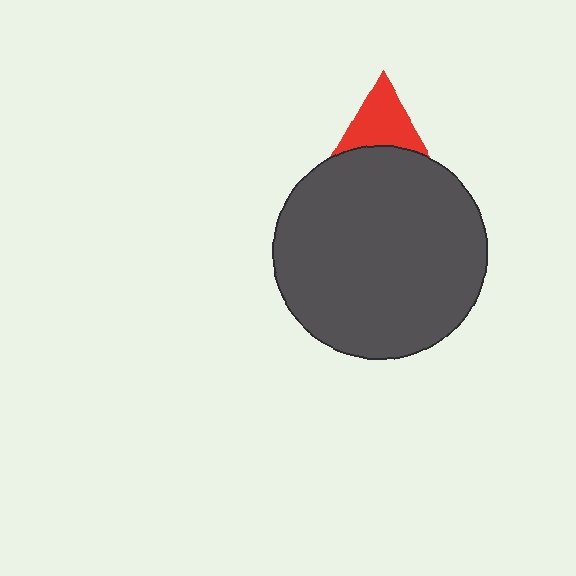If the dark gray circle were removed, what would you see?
You would see the complete red triangle.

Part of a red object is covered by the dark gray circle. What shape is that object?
It is a triangle.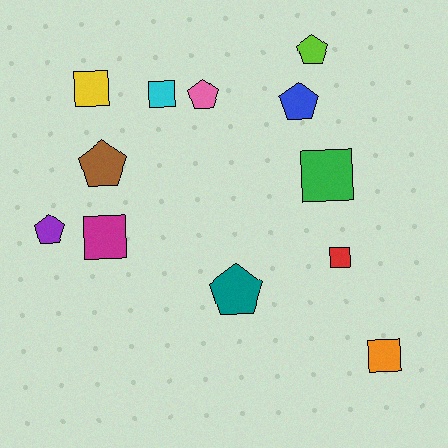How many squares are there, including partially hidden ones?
There are 6 squares.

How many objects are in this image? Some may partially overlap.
There are 12 objects.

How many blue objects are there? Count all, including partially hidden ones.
There is 1 blue object.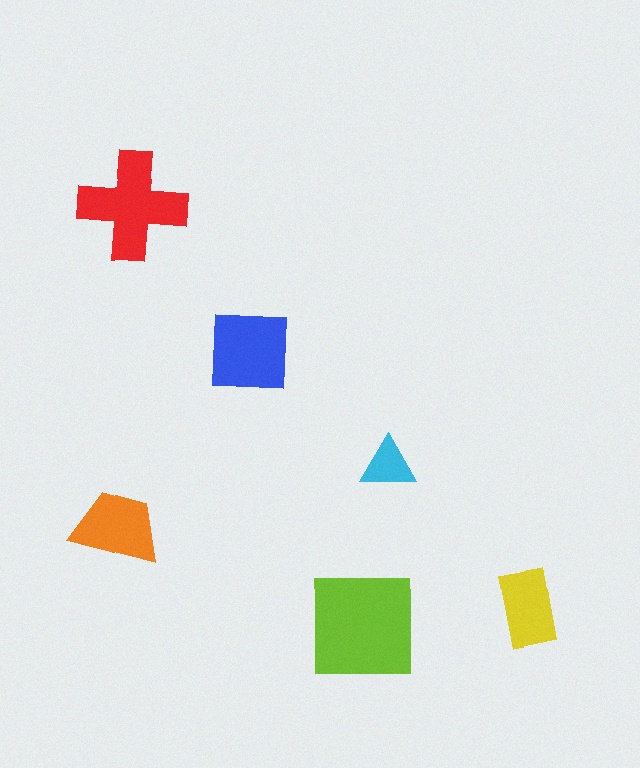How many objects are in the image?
There are 6 objects in the image.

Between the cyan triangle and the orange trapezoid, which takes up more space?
The orange trapezoid.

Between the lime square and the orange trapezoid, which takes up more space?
The lime square.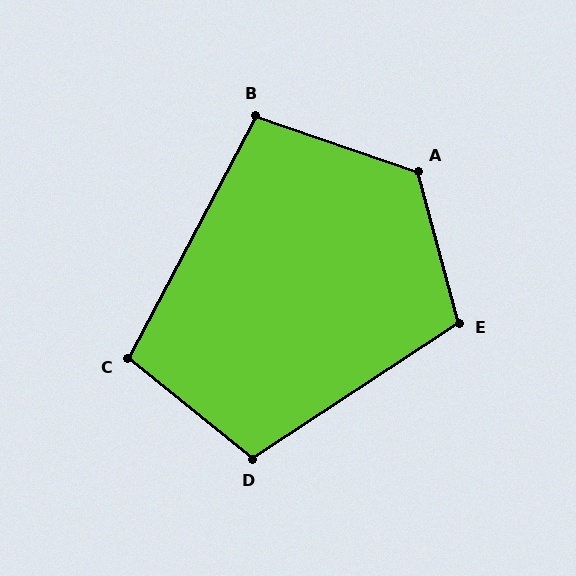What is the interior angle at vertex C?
Approximately 101 degrees (obtuse).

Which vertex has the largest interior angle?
A, at approximately 124 degrees.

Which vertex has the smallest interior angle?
B, at approximately 99 degrees.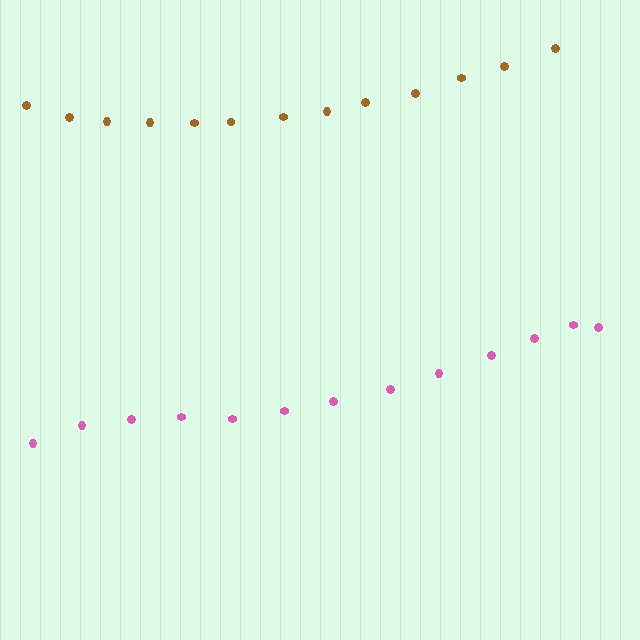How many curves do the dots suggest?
There are 2 distinct paths.